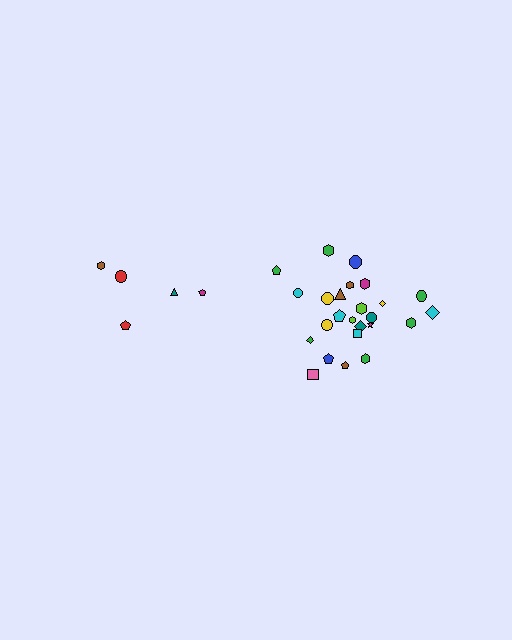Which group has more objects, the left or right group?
The right group.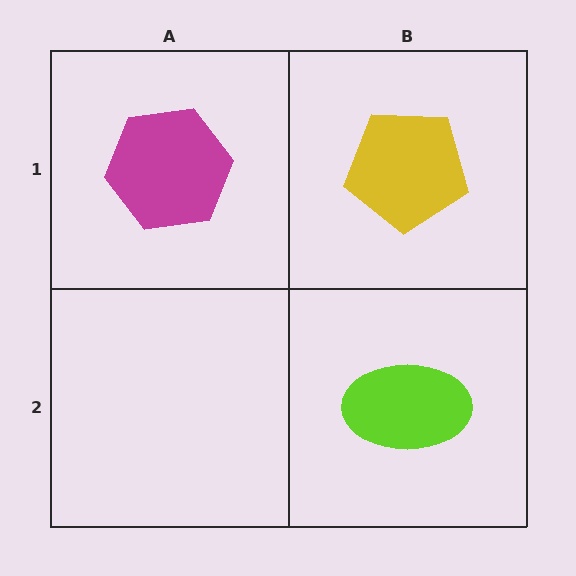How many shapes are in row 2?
1 shape.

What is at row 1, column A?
A magenta hexagon.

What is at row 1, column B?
A yellow pentagon.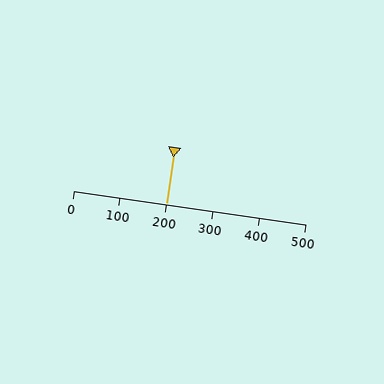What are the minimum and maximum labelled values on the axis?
The axis runs from 0 to 500.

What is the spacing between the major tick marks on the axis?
The major ticks are spaced 100 apart.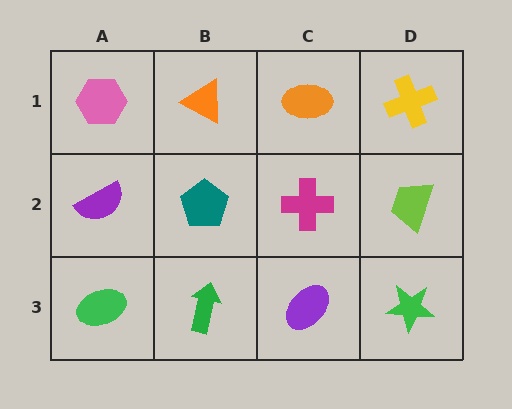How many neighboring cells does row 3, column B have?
3.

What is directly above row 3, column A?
A purple semicircle.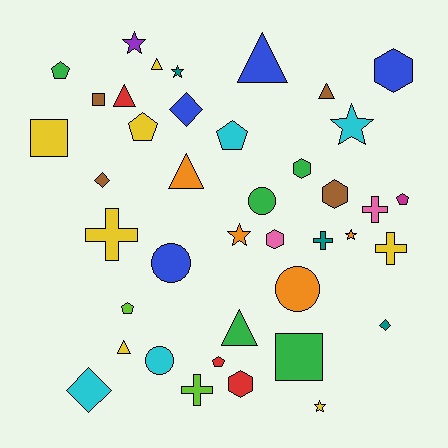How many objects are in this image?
There are 40 objects.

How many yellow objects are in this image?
There are 7 yellow objects.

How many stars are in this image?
There are 6 stars.